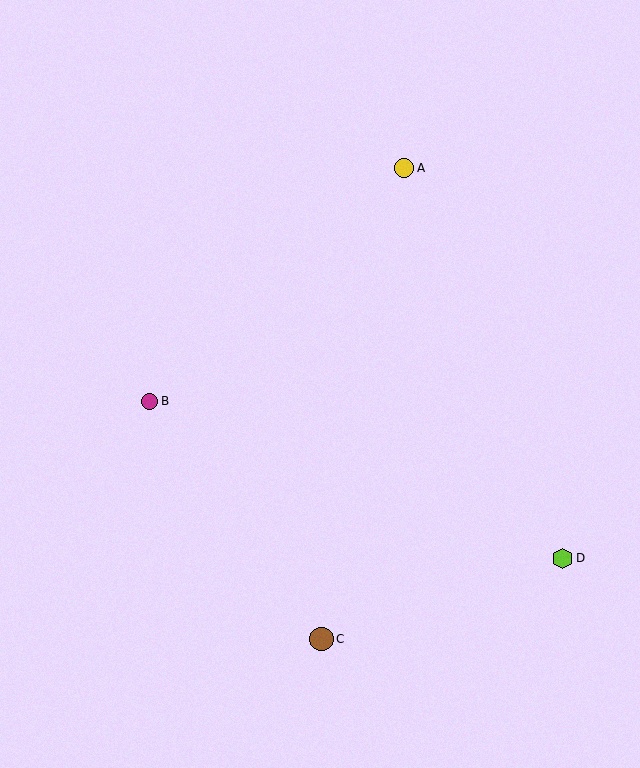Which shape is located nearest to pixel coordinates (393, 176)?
The yellow circle (labeled A) at (404, 168) is nearest to that location.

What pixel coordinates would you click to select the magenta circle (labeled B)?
Click at (150, 401) to select the magenta circle B.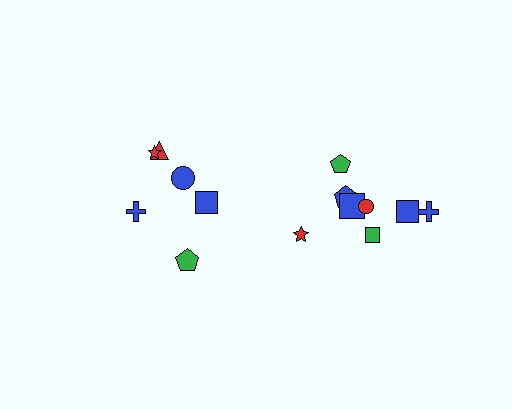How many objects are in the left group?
There are 6 objects.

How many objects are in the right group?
There are 8 objects.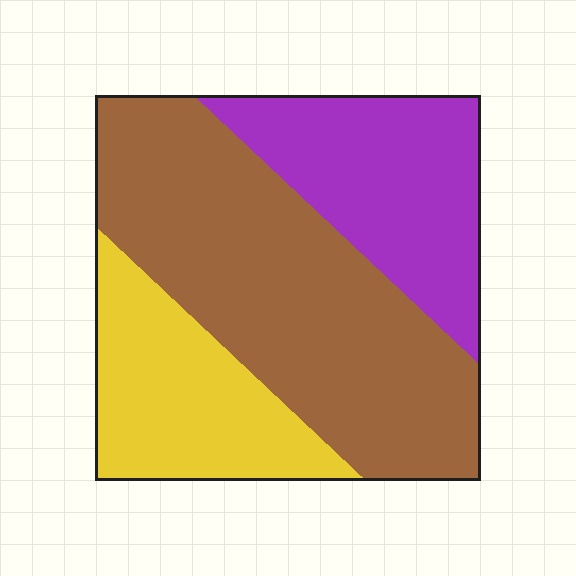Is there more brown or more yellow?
Brown.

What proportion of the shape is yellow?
Yellow covers roughly 25% of the shape.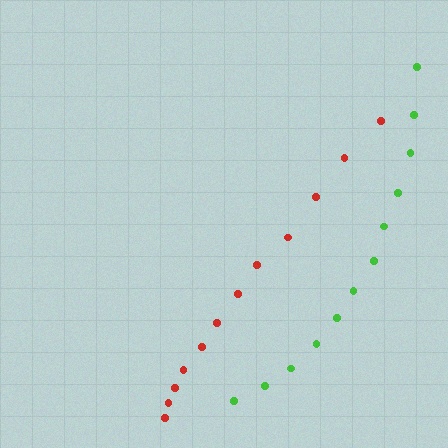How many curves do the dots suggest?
There are 2 distinct paths.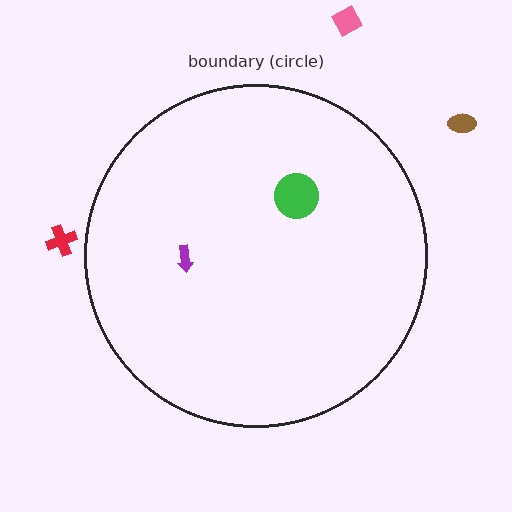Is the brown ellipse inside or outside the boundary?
Outside.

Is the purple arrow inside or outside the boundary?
Inside.